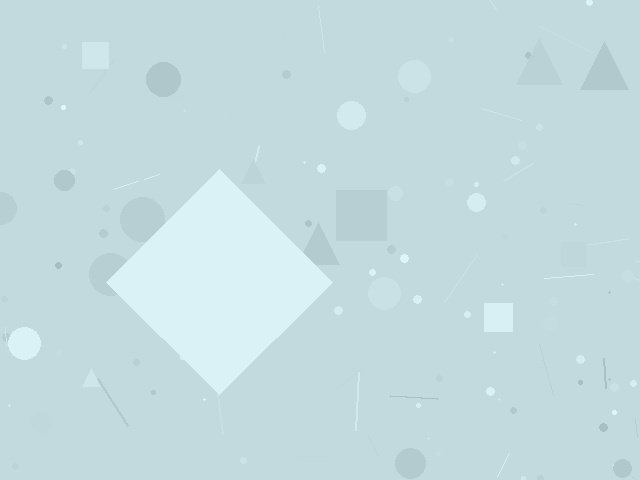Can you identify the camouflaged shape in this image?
The camouflaged shape is a diamond.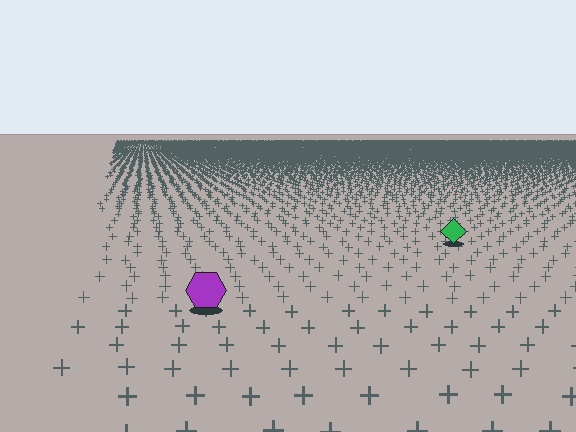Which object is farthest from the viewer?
The green diamond is farthest from the viewer. It appears smaller and the ground texture around it is denser.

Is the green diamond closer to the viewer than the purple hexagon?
No. The purple hexagon is closer — you can tell from the texture gradient: the ground texture is coarser near it.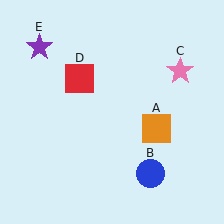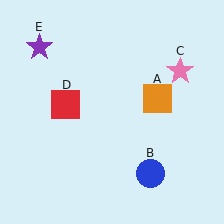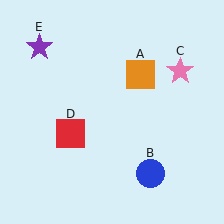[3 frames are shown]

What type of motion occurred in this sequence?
The orange square (object A), red square (object D) rotated counterclockwise around the center of the scene.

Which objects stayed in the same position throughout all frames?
Blue circle (object B) and pink star (object C) and purple star (object E) remained stationary.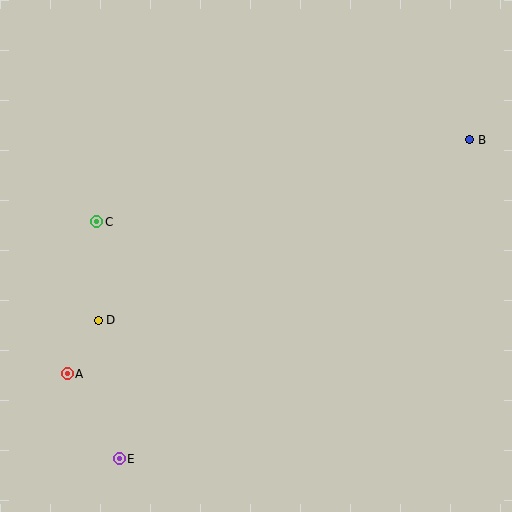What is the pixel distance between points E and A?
The distance between E and A is 99 pixels.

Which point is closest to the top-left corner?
Point C is closest to the top-left corner.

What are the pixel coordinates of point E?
Point E is at (119, 459).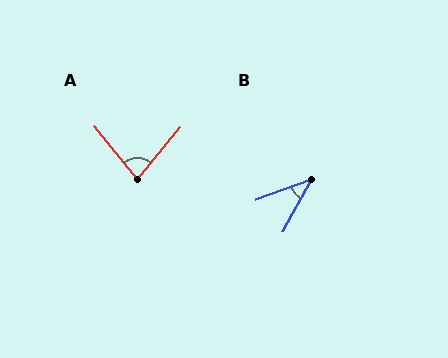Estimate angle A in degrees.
Approximately 79 degrees.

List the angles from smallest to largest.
B (41°), A (79°).